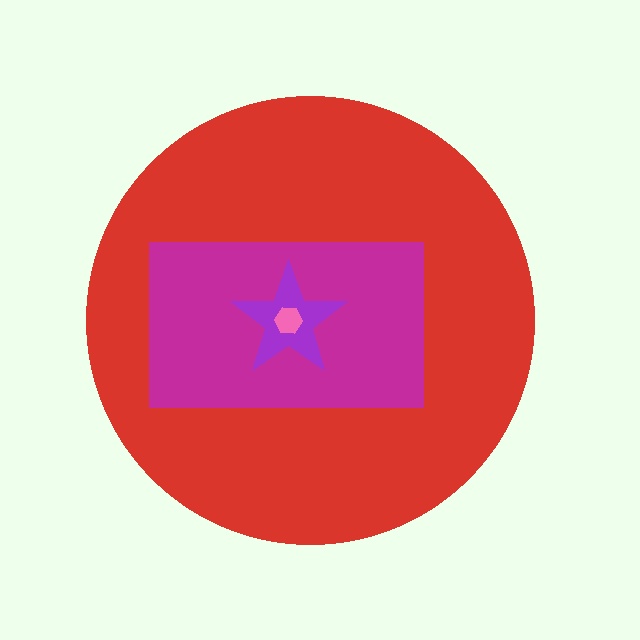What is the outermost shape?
The red circle.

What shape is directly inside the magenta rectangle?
The purple star.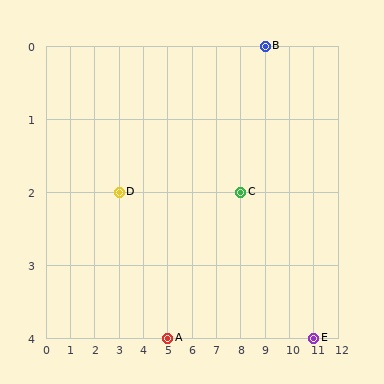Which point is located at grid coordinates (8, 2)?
Point C is at (8, 2).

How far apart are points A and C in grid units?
Points A and C are 3 columns and 2 rows apart (about 3.6 grid units diagonally).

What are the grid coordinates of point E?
Point E is at grid coordinates (11, 4).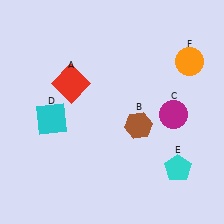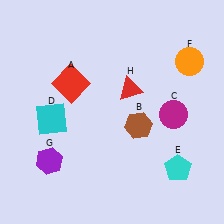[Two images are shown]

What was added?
A purple hexagon (G), a red triangle (H) were added in Image 2.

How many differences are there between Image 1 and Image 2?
There are 2 differences between the two images.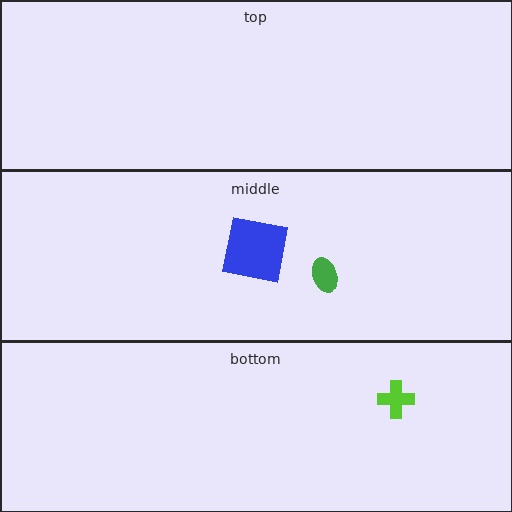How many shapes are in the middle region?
2.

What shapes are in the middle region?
The blue square, the green ellipse.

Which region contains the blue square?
The middle region.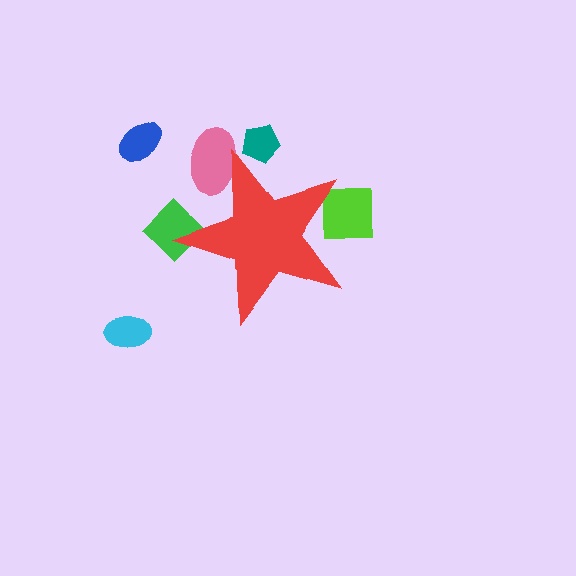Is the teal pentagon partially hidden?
Yes, the teal pentagon is partially hidden behind the red star.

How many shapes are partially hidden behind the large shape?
4 shapes are partially hidden.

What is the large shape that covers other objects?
A red star.